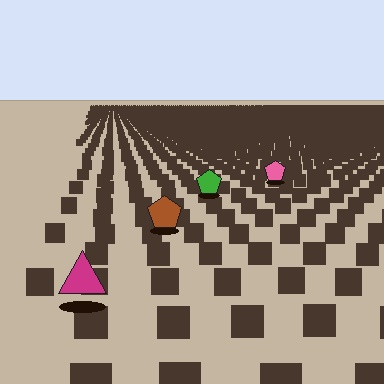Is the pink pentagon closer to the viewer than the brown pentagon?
No. The brown pentagon is closer — you can tell from the texture gradient: the ground texture is coarser near it.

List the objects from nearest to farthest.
From nearest to farthest: the magenta triangle, the brown pentagon, the green pentagon, the pink pentagon.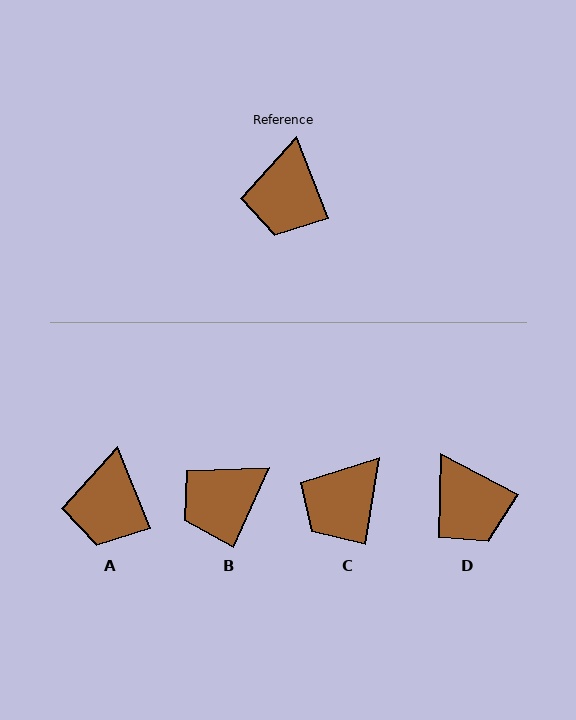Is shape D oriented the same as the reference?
No, it is off by about 41 degrees.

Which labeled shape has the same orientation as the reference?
A.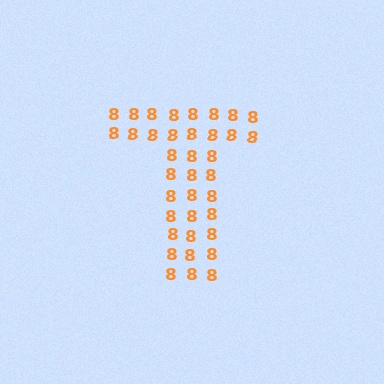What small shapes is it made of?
It is made of small digit 8's.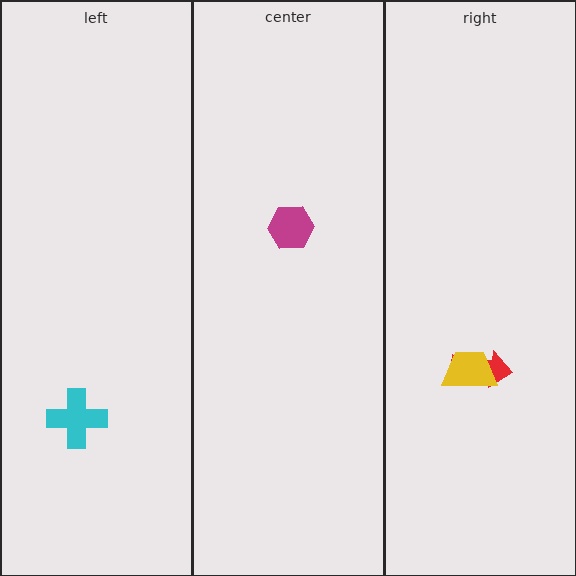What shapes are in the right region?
The red arrow, the yellow trapezoid.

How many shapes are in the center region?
1.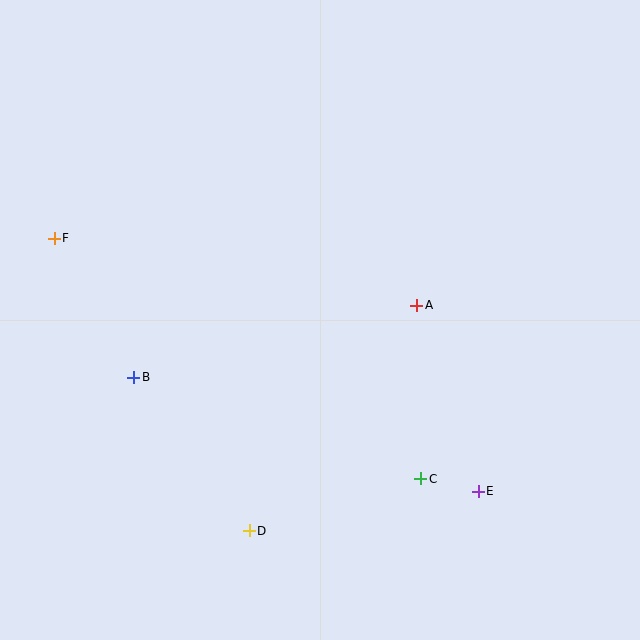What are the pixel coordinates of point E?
Point E is at (478, 491).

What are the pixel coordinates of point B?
Point B is at (134, 378).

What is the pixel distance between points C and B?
The distance between C and B is 305 pixels.